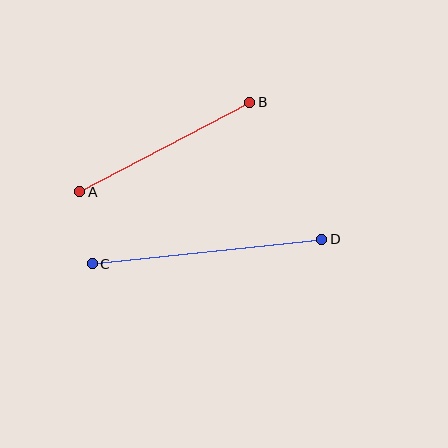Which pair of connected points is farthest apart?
Points C and D are farthest apart.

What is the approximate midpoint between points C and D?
The midpoint is at approximately (207, 252) pixels.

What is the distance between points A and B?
The distance is approximately 192 pixels.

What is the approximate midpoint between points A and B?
The midpoint is at approximately (165, 147) pixels.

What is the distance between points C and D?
The distance is approximately 231 pixels.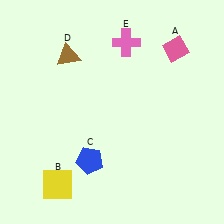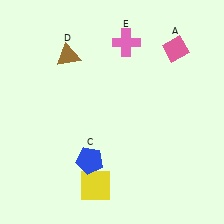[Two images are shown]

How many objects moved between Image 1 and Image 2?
1 object moved between the two images.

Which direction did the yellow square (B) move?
The yellow square (B) moved right.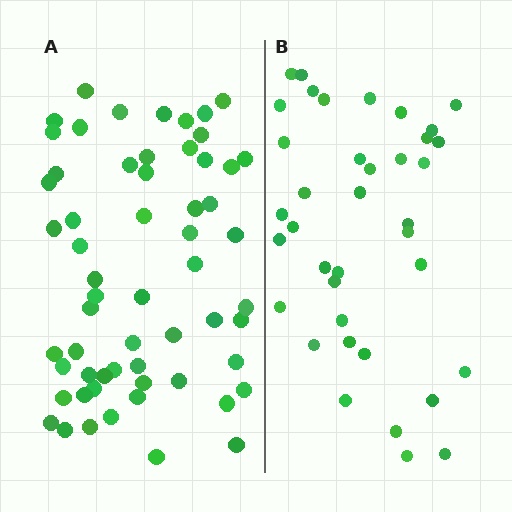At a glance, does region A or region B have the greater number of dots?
Region A (the left region) has more dots.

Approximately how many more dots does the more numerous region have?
Region A has approximately 20 more dots than region B.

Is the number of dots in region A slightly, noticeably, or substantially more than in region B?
Region A has substantially more. The ratio is roughly 1.6 to 1.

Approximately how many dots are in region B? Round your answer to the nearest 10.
About 40 dots. (The exact count is 38, which rounds to 40.)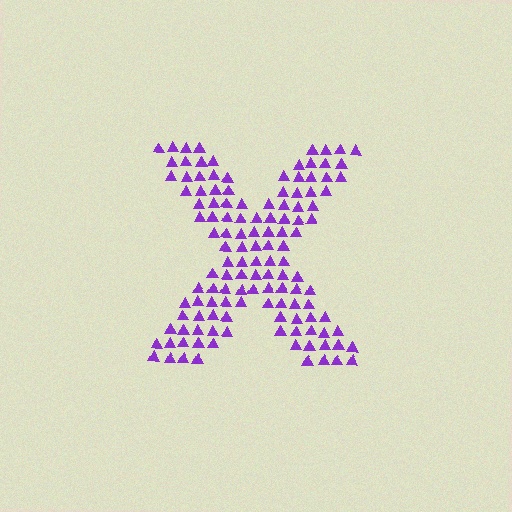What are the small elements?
The small elements are triangles.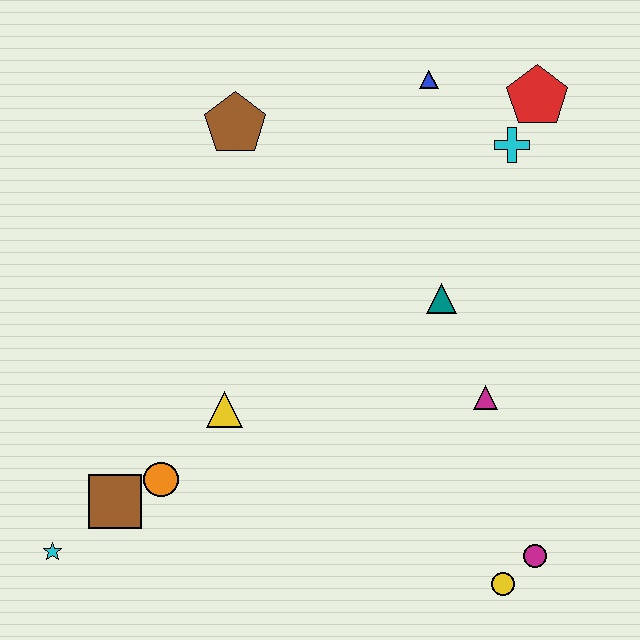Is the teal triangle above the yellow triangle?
Yes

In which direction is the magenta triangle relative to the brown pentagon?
The magenta triangle is below the brown pentagon.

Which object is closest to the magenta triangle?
The teal triangle is closest to the magenta triangle.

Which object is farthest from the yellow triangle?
The red pentagon is farthest from the yellow triangle.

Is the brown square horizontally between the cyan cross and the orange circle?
No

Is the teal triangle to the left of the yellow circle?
Yes